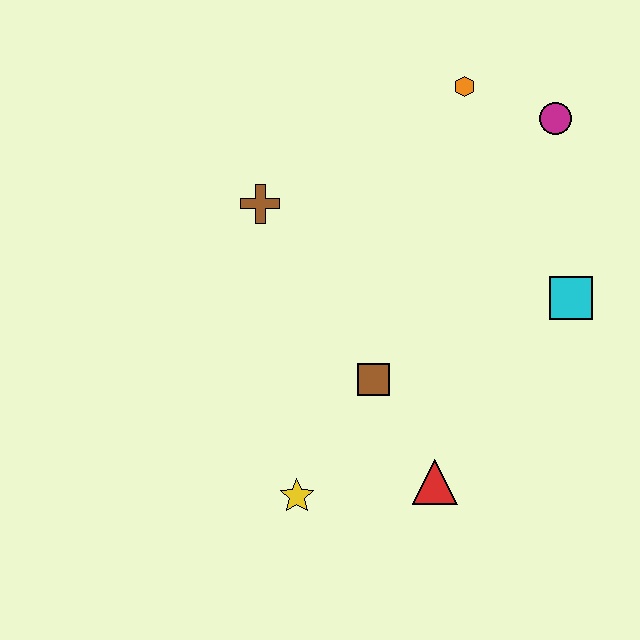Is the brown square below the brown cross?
Yes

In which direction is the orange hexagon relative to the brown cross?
The orange hexagon is to the right of the brown cross.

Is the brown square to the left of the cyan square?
Yes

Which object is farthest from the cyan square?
The yellow star is farthest from the cyan square.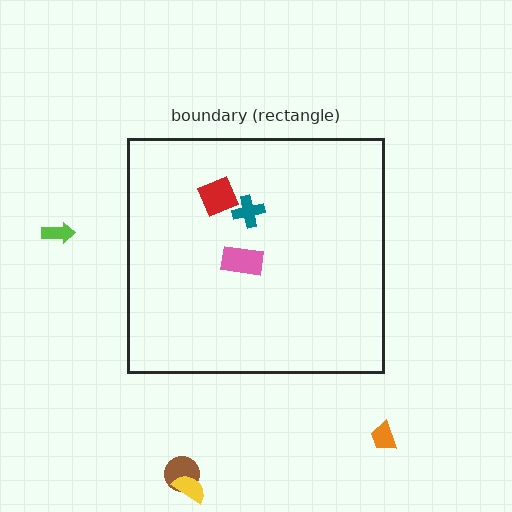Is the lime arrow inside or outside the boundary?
Outside.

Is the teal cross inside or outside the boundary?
Inside.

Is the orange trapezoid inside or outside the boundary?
Outside.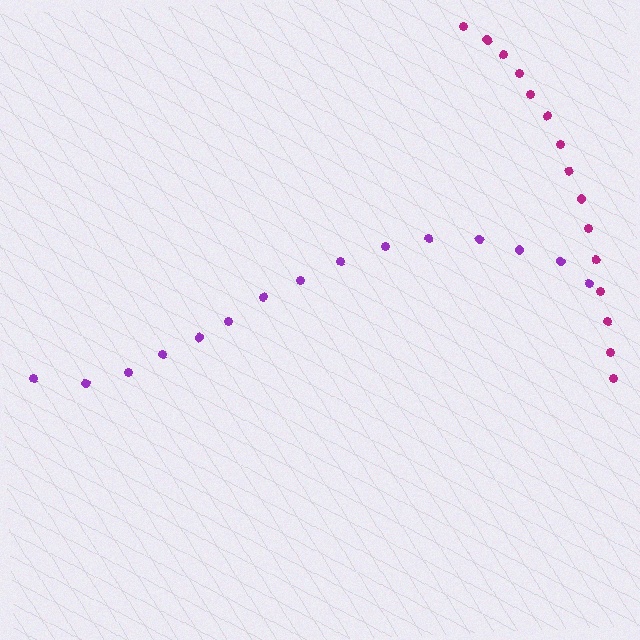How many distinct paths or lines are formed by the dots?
There are 2 distinct paths.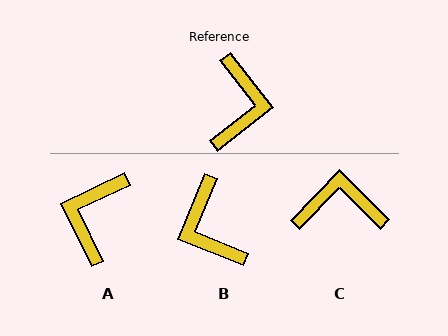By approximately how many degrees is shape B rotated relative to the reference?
Approximately 150 degrees clockwise.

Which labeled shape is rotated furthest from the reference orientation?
A, about 167 degrees away.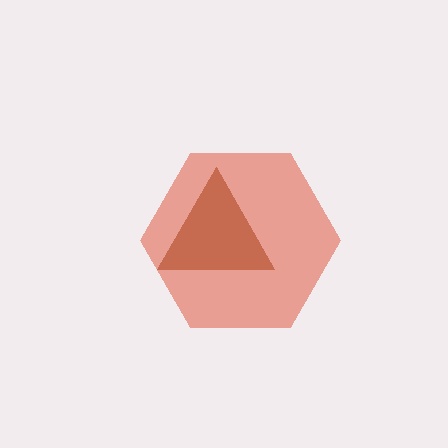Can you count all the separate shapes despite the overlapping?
Yes, there are 2 separate shapes.